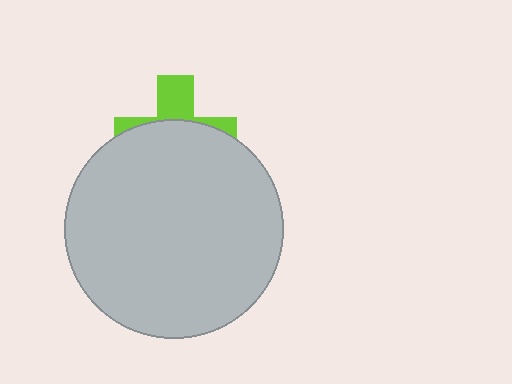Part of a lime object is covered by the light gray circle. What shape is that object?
It is a cross.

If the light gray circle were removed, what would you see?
You would see the complete lime cross.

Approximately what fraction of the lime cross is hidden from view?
Roughly 68% of the lime cross is hidden behind the light gray circle.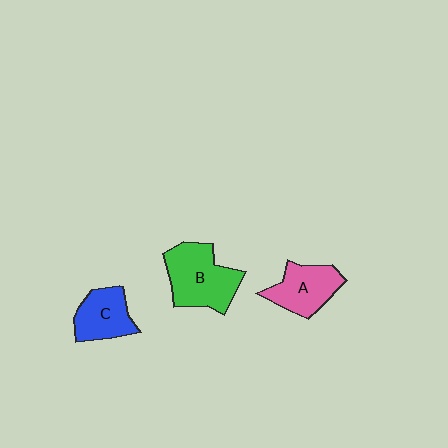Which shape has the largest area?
Shape B (green).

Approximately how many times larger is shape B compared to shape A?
Approximately 1.4 times.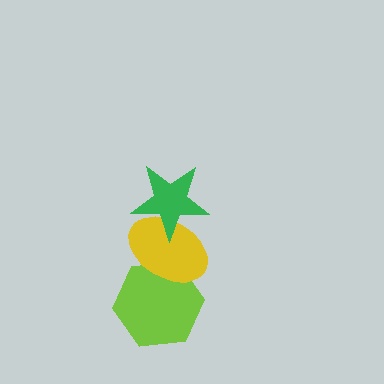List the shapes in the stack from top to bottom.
From top to bottom: the green star, the yellow ellipse, the lime hexagon.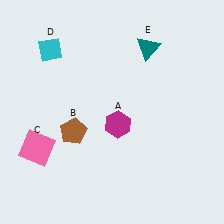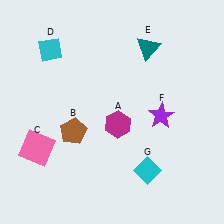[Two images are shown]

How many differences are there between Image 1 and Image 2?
There are 2 differences between the two images.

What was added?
A purple star (F), a cyan diamond (G) were added in Image 2.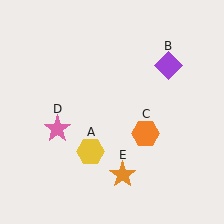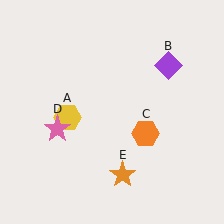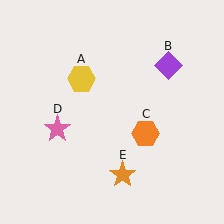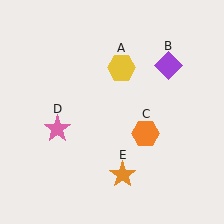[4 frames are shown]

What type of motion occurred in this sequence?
The yellow hexagon (object A) rotated clockwise around the center of the scene.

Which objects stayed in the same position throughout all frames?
Purple diamond (object B) and orange hexagon (object C) and pink star (object D) and orange star (object E) remained stationary.